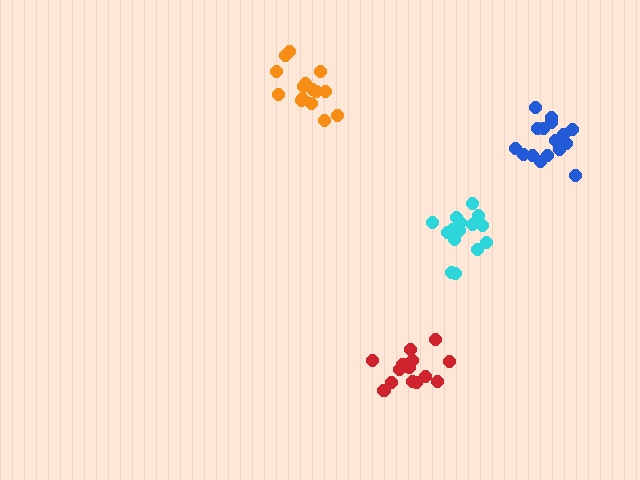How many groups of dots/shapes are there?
There are 4 groups.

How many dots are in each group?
Group 1: 17 dots, Group 2: 15 dots, Group 3: 16 dots, Group 4: 15 dots (63 total).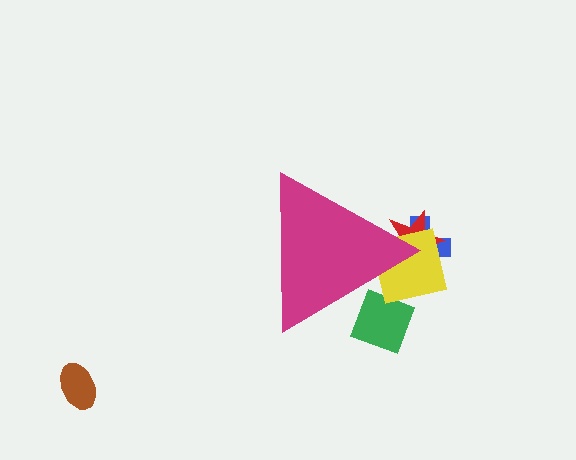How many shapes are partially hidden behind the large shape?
4 shapes are partially hidden.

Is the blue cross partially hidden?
Yes, the blue cross is partially hidden behind the magenta triangle.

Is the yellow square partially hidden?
Yes, the yellow square is partially hidden behind the magenta triangle.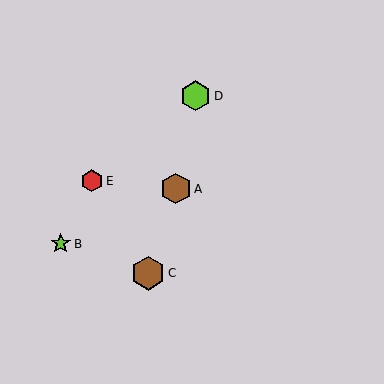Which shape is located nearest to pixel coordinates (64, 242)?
The lime star (labeled B) at (61, 244) is nearest to that location.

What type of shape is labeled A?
Shape A is a brown hexagon.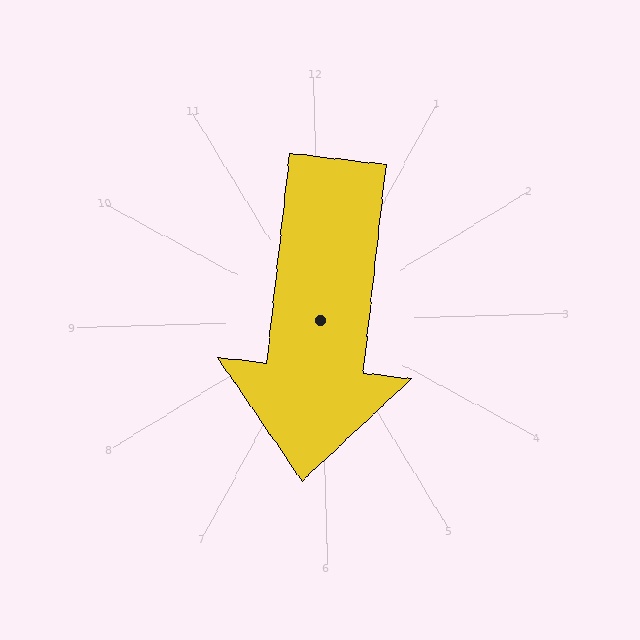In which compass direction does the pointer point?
South.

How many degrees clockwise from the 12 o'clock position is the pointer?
Approximately 188 degrees.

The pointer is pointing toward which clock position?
Roughly 6 o'clock.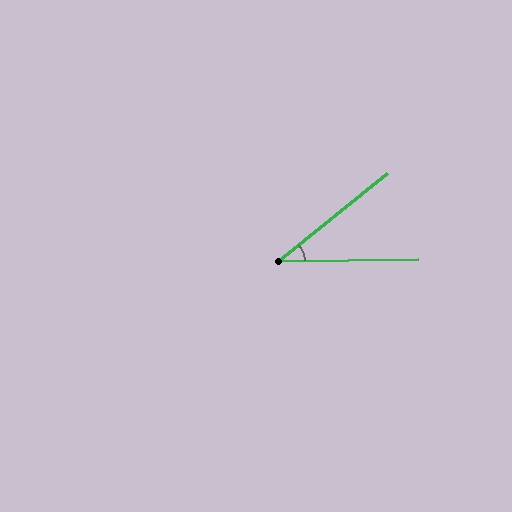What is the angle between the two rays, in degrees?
Approximately 38 degrees.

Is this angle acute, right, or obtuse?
It is acute.